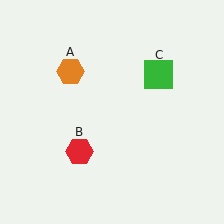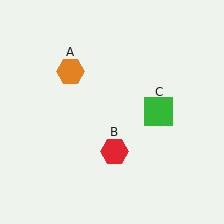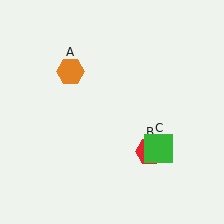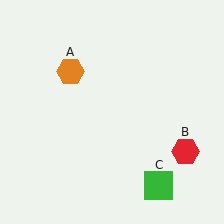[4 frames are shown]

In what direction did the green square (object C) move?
The green square (object C) moved down.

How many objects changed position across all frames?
2 objects changed position: red hexagon (object B), green square (object C).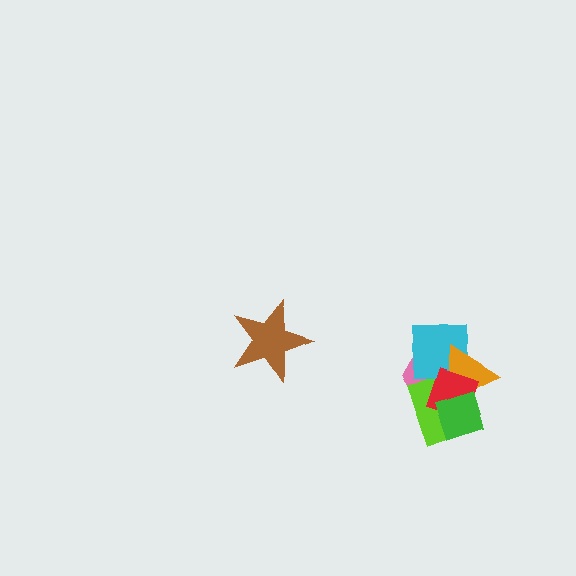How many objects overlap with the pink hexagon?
5 objects overlap with the pink hexagon.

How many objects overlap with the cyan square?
3 objects overlap with the cyan square.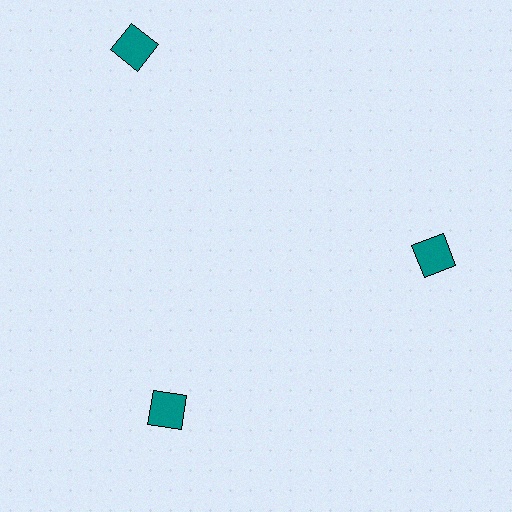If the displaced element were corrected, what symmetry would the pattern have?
It would have 3-fold rotational symmetry — the pattern would map onto itself every 120 degrees.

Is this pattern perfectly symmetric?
No. The 3 teal squares are arranged in a ring, but one element near the 11 o'clock position is pushed outward from the center, breaking the 3-fold rotational symmetry.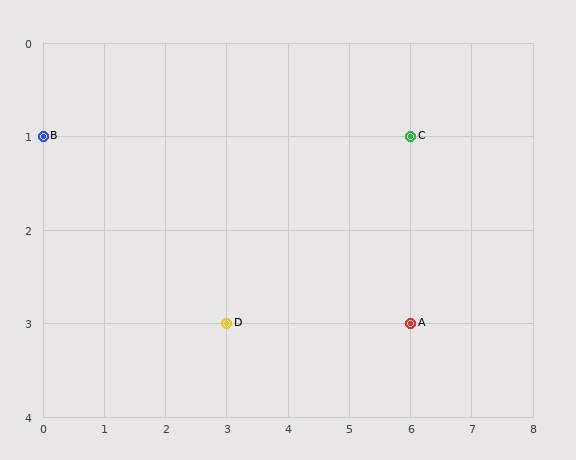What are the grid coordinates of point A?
Point A is at grid coordinates (6, 3).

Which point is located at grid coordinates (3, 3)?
Point D is at (3, 3).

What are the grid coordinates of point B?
Point B is at grid coordinates (0, 1).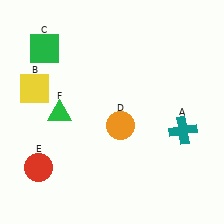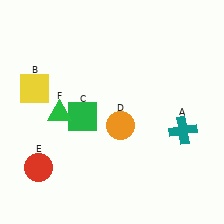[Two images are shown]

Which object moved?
The green square (C) moved down.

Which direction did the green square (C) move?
The green square (C) moved down.